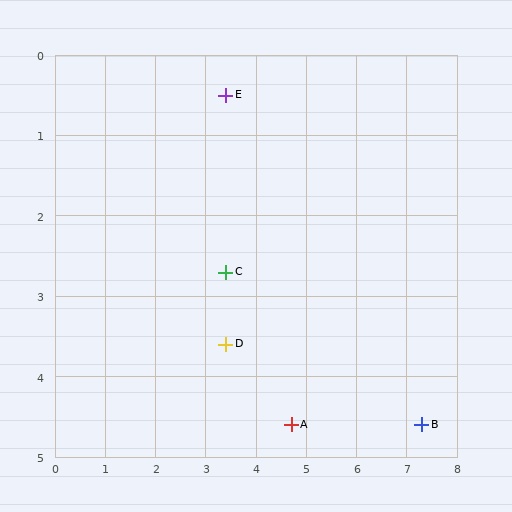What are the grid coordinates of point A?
Point A is at approximately (4.7, 4.6).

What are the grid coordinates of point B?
Point B is at approximately (7.3, 4.6).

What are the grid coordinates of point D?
Point D is at approximately (3.4, 3.6).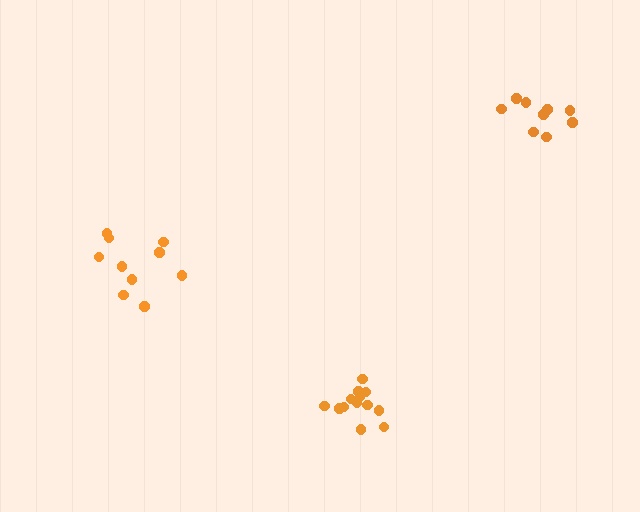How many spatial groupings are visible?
There are 3 spatial groupings.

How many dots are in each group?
Group 1: 13 dots, Group 2: 10 dots, Group 3: 9 dots (32 total).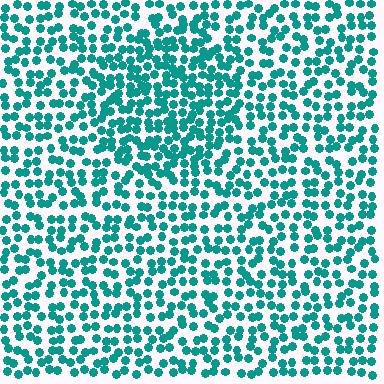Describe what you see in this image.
The image contains small teal elements arranged at two different densities. A circle-shaped region is visible where the elements are more densely packed than the surrounding area.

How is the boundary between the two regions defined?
The boundary is defined by a change in element density (approximately 1.5x ratio). All elements are the same color, size, and shape.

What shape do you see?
I see a circle.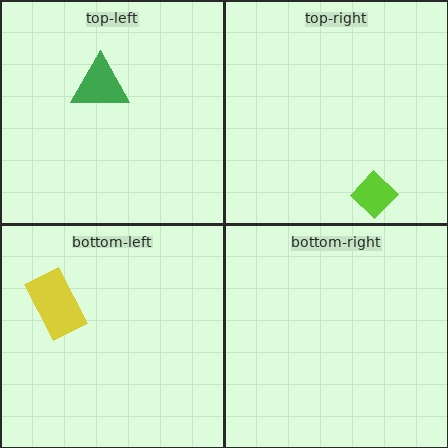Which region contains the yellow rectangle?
The bottom-left region.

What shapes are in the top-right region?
The lime diamond.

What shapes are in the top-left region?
The green triangle.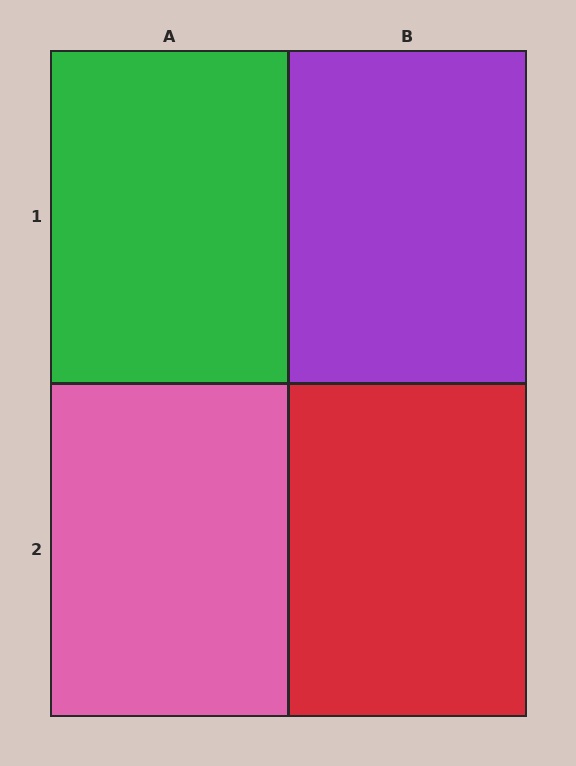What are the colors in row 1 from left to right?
Green, purple.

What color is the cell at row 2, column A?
Pink.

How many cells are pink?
1 cell is pink.